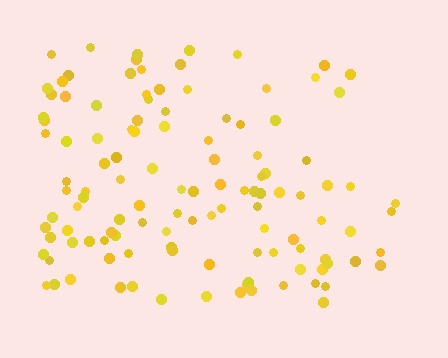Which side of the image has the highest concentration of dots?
The left.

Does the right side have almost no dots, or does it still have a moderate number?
Still a moderate number, just noticeably fewer than the left.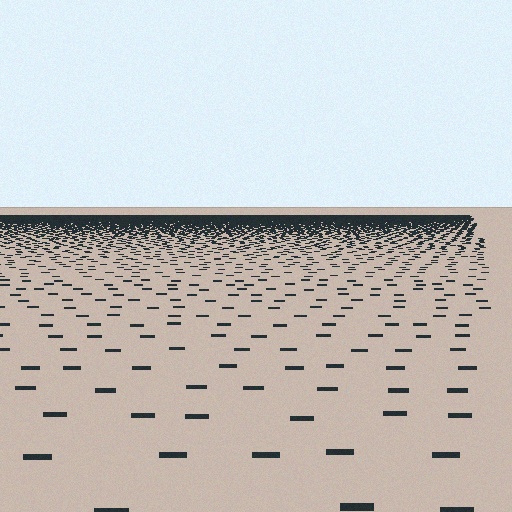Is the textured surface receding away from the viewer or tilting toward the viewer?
The surface is receding away from the viewer. Texture elements get smaller and denser toward the top.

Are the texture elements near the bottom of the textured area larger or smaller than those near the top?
Larger. Near the bottom, elements are closer to the viewer and appear at a bigger on-screen size.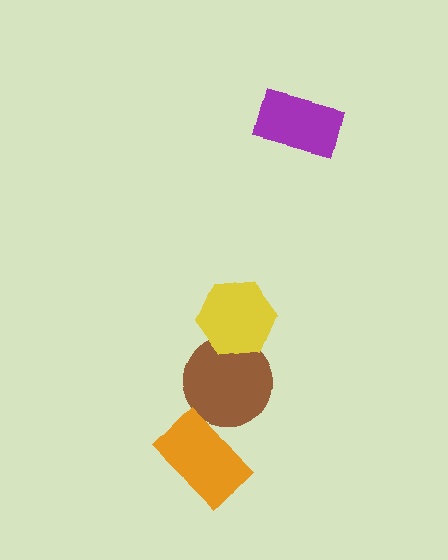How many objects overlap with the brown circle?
1 object overlaps with the brown circle.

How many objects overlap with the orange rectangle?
0 objects overlap with the orange rectangle.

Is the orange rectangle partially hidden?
No, no other shape covers it.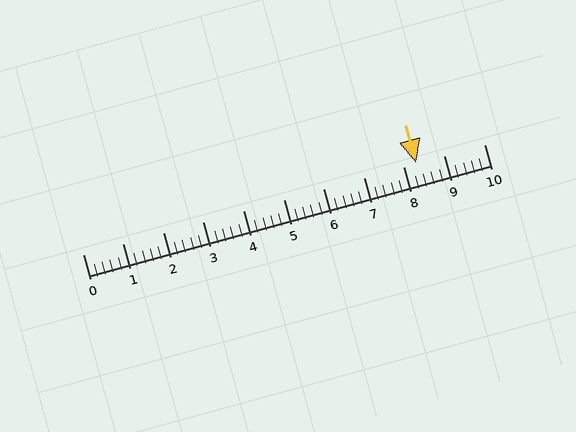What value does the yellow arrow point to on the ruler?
The yellow arrow points to approximately 8.3.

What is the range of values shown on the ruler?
The ruler shows values from 0 to 10.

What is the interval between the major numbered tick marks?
The major tick marks are spaced 1 units apart.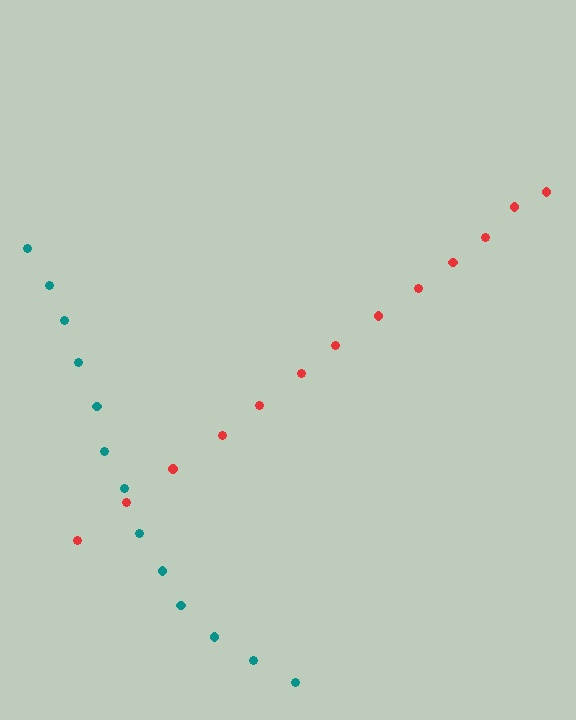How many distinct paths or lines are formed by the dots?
There are 2 distinct paths.